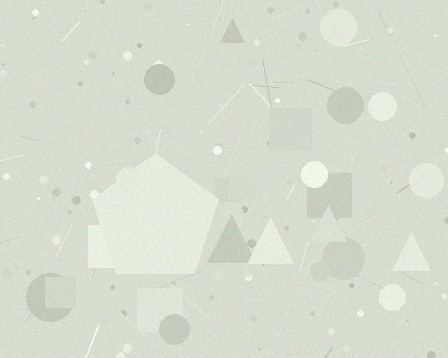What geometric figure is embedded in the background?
A pentagon is embedded in the background.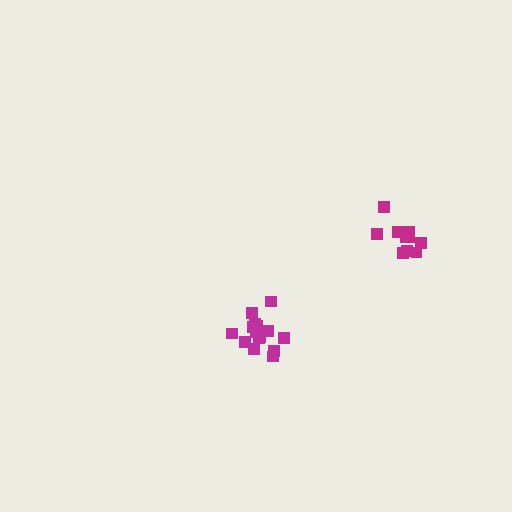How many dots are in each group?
Group 1: 15 dots, Group 2: 10 dots (25 total).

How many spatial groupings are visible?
There are 2 spatial groupings.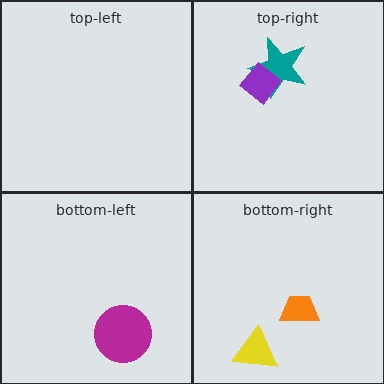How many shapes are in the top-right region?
2.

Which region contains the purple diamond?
The top-right region.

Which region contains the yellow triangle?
The bottom-right region.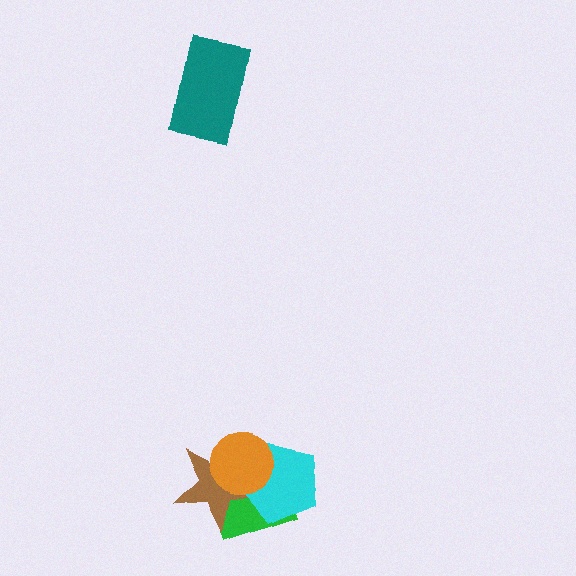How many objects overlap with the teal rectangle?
0 objects overlap with the teal rectangle.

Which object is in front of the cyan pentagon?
The orange circle is in front of the cyan pentagon.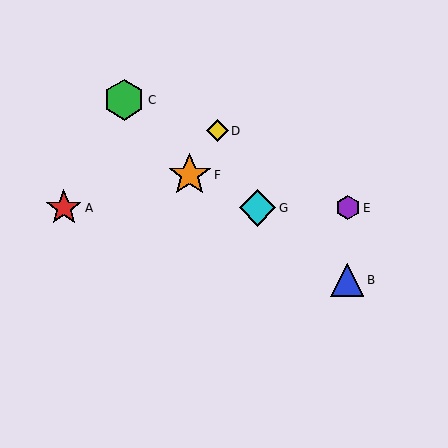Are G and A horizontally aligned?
Yes, both are at y≈208.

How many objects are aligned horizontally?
3 objects (A, E, G) are aligned horizontally.